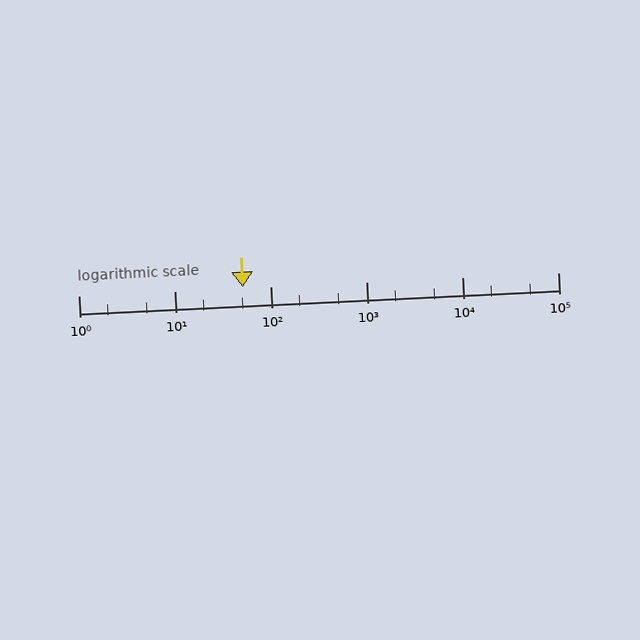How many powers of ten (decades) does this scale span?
The scale spans 5 decades, from 1 to 100000.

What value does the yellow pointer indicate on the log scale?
The pointer indicates approximately 52.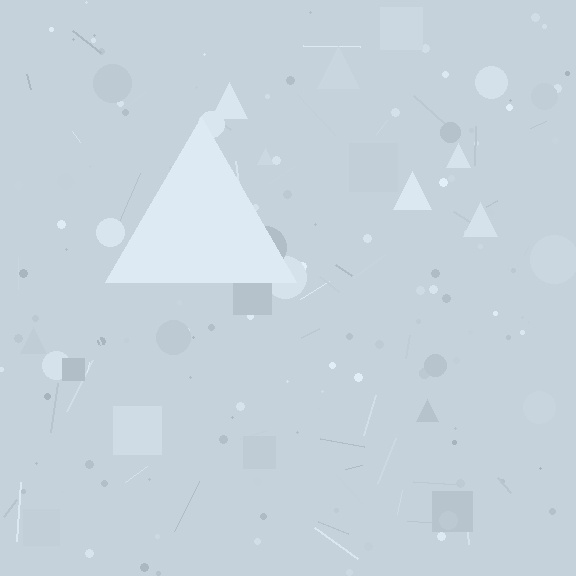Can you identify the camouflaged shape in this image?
The camouflaged shape is a triangle.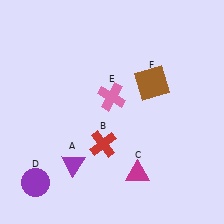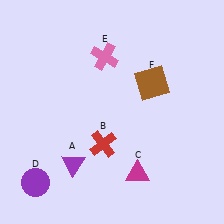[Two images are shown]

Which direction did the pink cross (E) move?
The pink cross (E) moved up.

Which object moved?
The pink cross (E) moved up.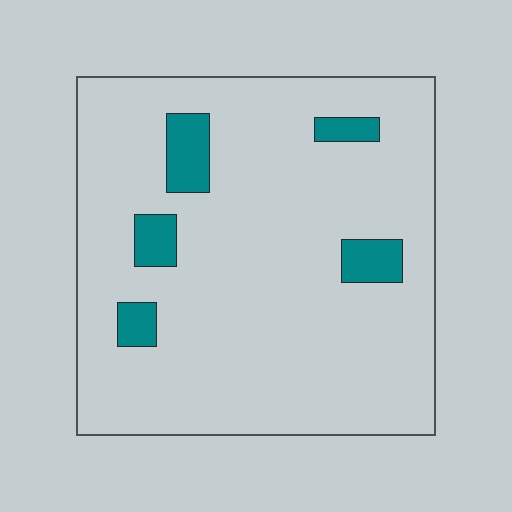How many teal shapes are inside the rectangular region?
5.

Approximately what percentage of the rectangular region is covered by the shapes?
Approximately 10%.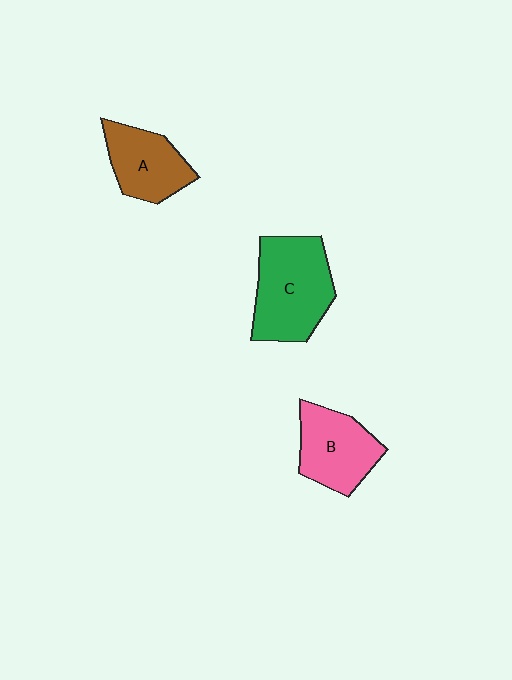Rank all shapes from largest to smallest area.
From largest to smallest: C (green), B (pink), A (brown).